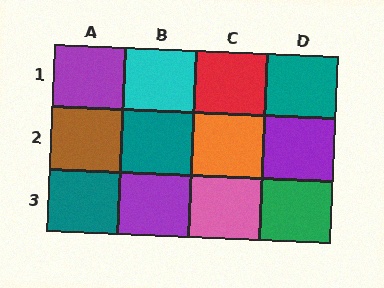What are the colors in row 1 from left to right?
Purple, cyan, red, teal.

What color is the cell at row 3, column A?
Teal.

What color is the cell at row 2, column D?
Purple.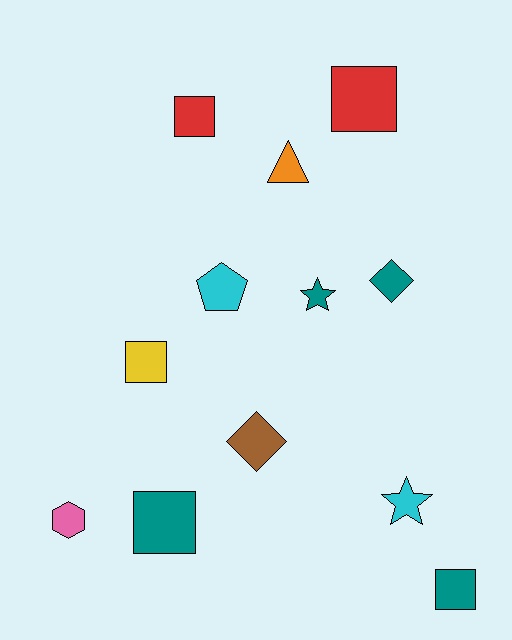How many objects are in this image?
There are 12 objects.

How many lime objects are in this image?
There are no lime objects.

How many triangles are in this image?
There is 1 triangle.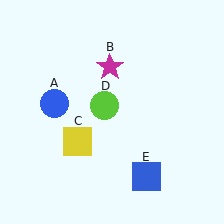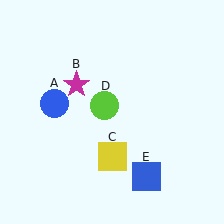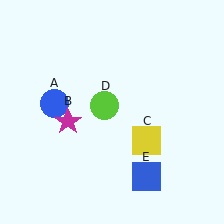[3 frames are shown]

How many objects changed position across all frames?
2 objects changed position: magenta star (object B), yellow square (object C).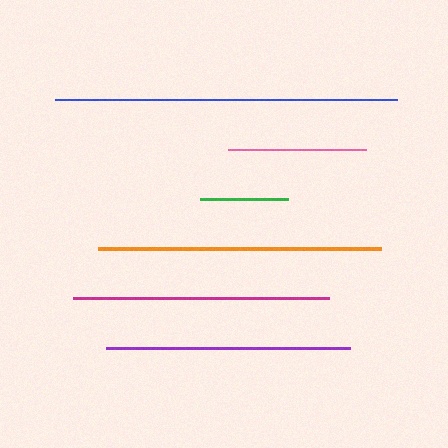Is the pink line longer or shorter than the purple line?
The purple line is longer than the pink line.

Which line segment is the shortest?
The green line is the shortest at approximately 89 pixels.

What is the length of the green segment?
The green segment is approximately 89 pixels long.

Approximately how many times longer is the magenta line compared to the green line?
The magenta line is approximately 2.9 times the length of the green line.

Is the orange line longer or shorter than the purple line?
The orange line is longer than the purple line.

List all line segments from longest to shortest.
From longest to shortest: blue, orange, magenta, purple, pink, green.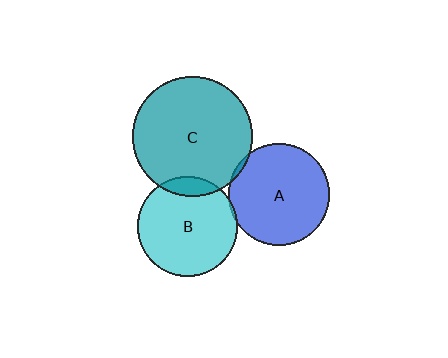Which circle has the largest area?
Circle C (teal).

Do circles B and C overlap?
Yes.